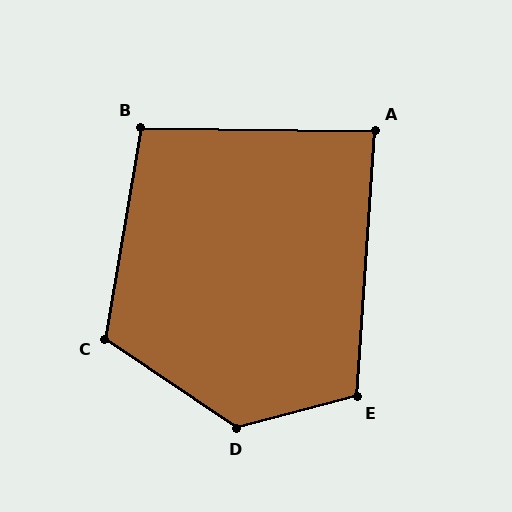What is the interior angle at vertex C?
Approximately 114 degrees (obtuse).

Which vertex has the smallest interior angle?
A, at approximately 87 degrees.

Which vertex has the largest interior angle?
D, at approximately 131 degrees.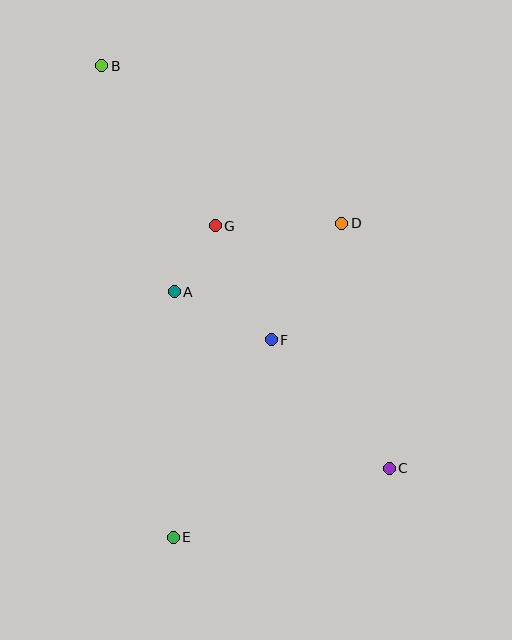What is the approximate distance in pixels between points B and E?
The distance between B and E is approximately 477 pixels.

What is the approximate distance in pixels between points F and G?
The distance between F and G is approximately 127 pixels.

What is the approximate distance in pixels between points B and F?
The distance between B and F is approximately 322 pixels.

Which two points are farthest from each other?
Points B and C are farthest from each other.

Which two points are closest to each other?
Points A and G are closest to each other.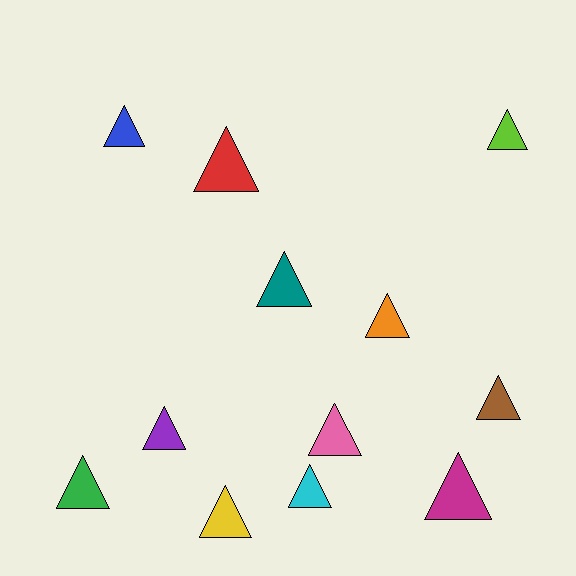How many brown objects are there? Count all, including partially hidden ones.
There is 1 brown object.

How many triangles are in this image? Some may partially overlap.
There are 12 triangles.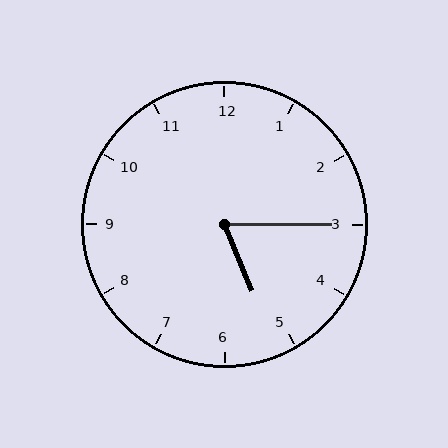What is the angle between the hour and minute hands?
Approximately 68 degrees.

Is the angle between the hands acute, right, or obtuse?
It is acute.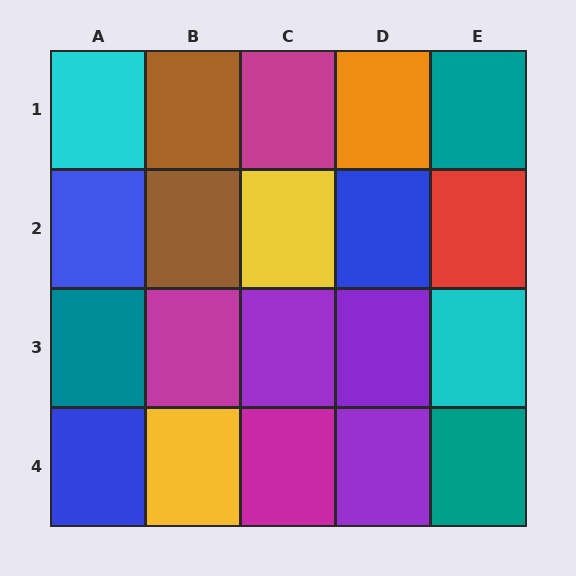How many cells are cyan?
2 cells are cyan.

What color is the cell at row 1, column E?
Teal.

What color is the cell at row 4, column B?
Yellow.